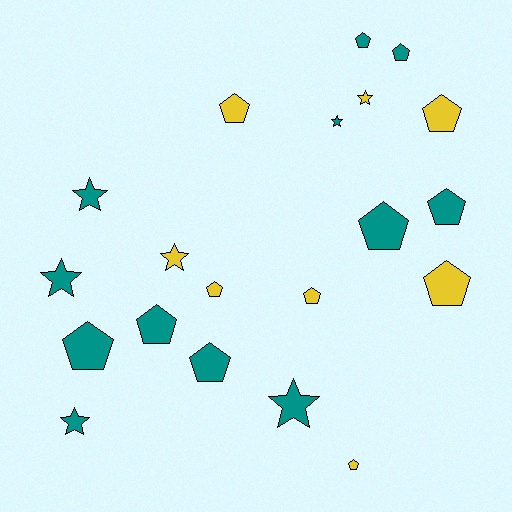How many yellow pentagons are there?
There are 6 yellow pentagons.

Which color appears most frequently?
Teal, with 12 objects.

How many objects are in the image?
There are 20 objects.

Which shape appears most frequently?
Pentagon, with 13 objects.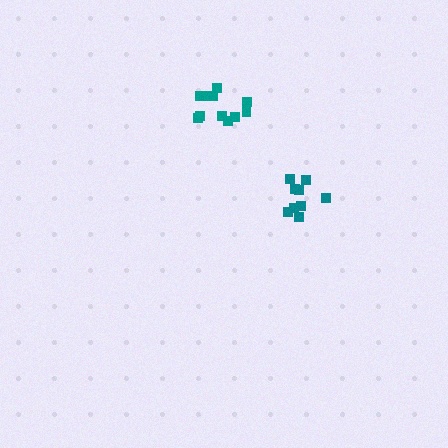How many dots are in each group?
Group 1: 11 dots, Group 2: 9 dots (20 total).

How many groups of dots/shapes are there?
There are 2 groups.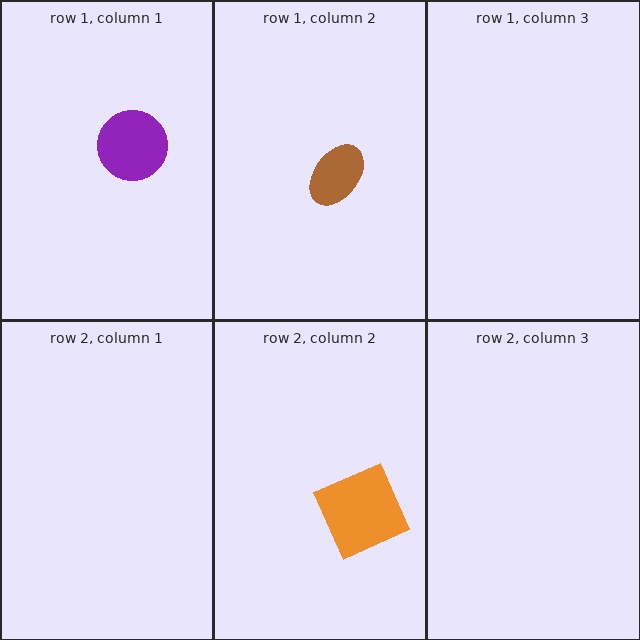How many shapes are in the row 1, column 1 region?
1.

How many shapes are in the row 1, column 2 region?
1.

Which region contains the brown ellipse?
The row 1, column 2 region.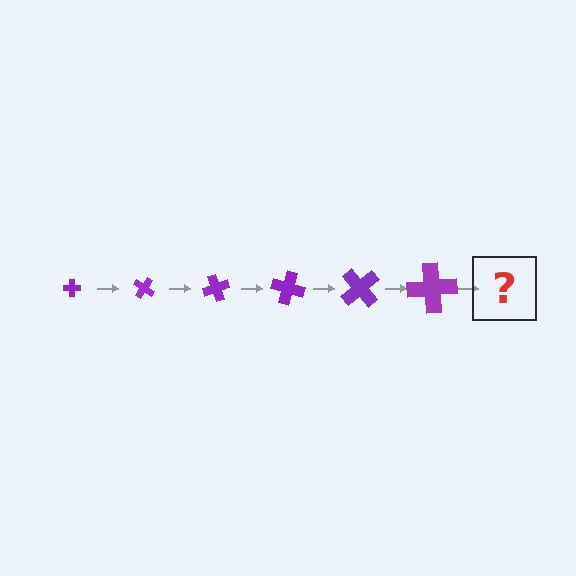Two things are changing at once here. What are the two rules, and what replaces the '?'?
The two rules are that the cross grows larger each step and it rotates 35 degrees each step. The '?' should be a cross, larger than the previous one and rotated 210 degrees from the start.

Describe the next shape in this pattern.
It should be a cross, larger than the previous one and rotated 210 degrees from the start.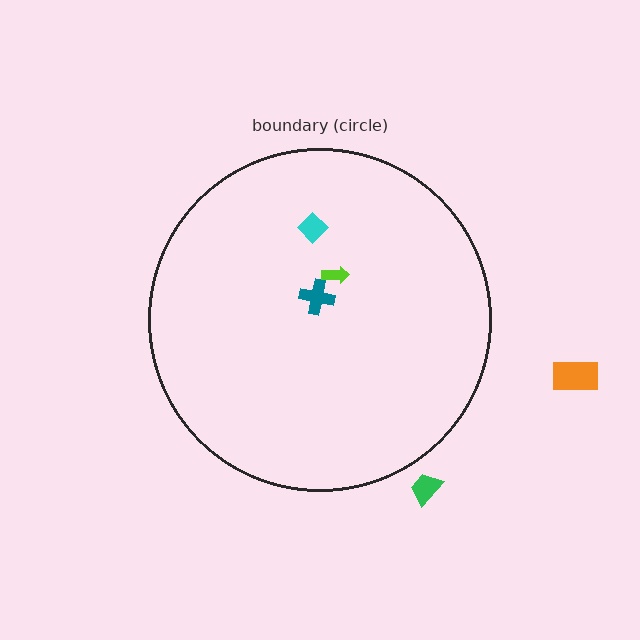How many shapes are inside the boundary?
3 inside, 2 outside.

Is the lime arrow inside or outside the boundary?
Inside.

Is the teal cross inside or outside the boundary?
Inside.